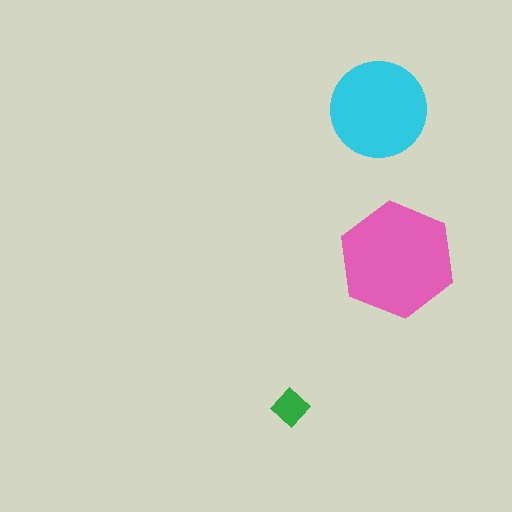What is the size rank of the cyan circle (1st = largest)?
2nd.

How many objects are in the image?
There are 3 objects in the image.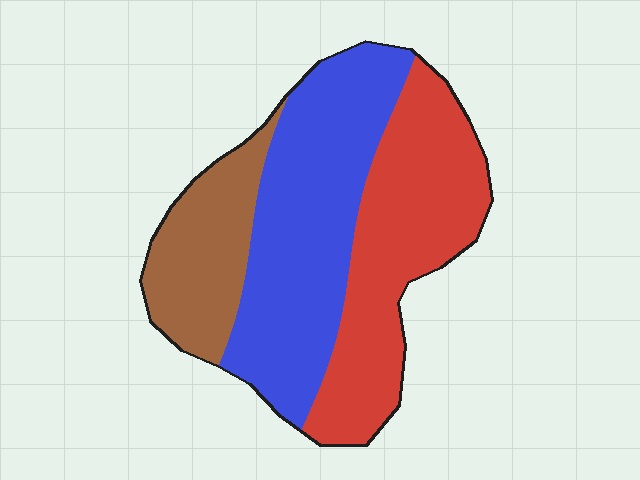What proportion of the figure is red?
Red takes up about three eighths (3/8) of the figure.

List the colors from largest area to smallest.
From largest to smallest: blue, red, brown.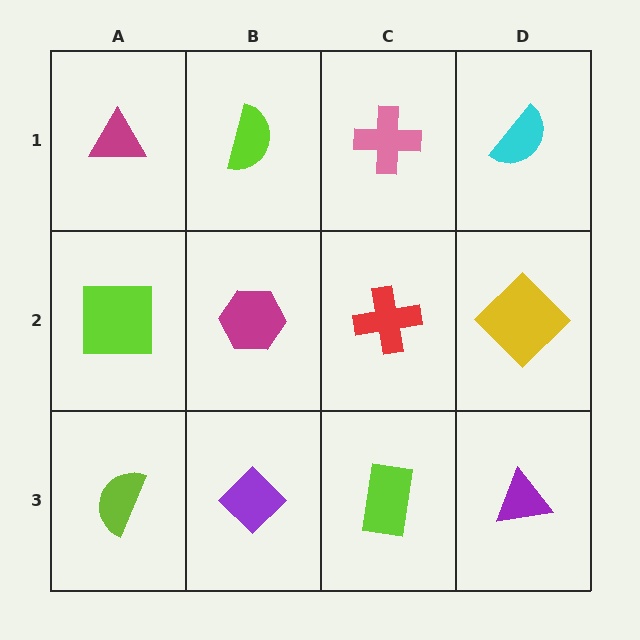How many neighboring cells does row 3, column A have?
2.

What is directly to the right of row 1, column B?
A pink cross.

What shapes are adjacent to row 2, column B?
A lime semicircle (row 1, column B), a purple diamond (row 3, column B), a lime square (row 2, column A), a red cross (row 2, column C).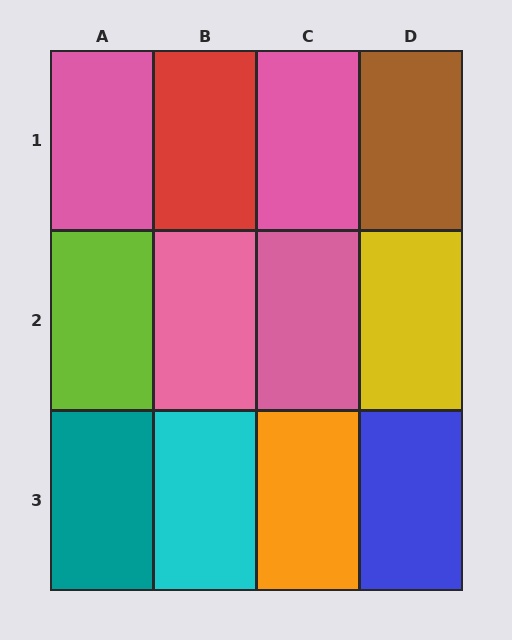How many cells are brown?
1 cell is brown.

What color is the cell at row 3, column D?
Blue.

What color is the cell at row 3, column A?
Teal.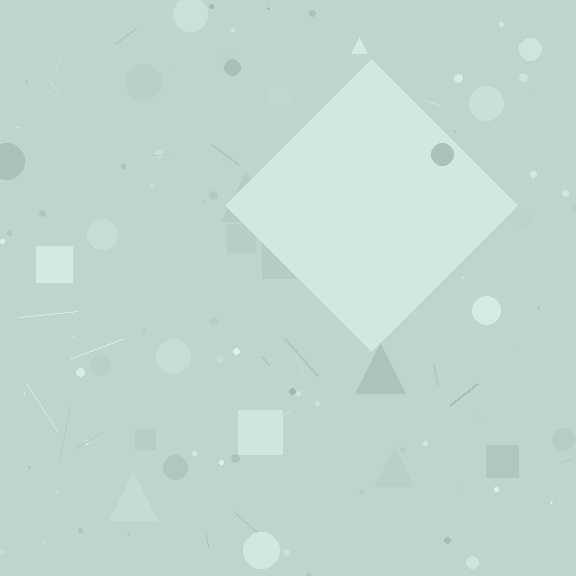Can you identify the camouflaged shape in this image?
The camouflaged shape is a diamond.